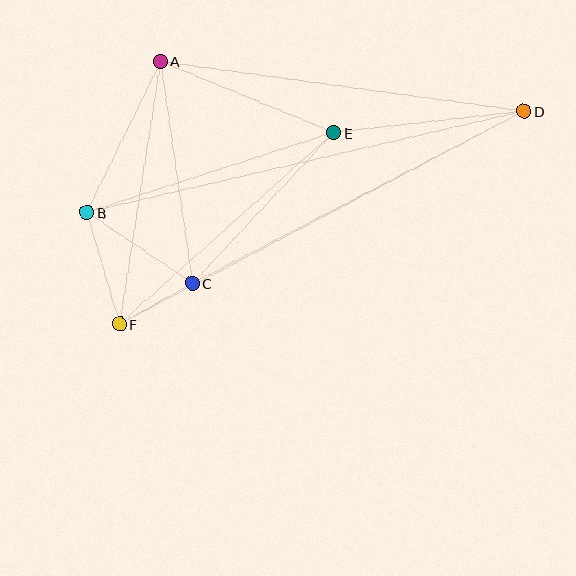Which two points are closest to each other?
Points C and F are closest to each other.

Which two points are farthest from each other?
Points D and F are farthest from each other.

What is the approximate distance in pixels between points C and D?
The distance between C and D is approximately 374 pixels.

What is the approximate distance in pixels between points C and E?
The distance between C and E is approximately 207 pixels.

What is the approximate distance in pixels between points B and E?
The distance between B and E is approximately 260 pixels.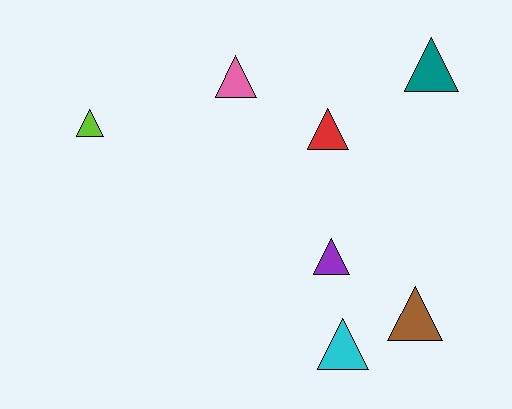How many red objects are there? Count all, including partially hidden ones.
There is 1 red object.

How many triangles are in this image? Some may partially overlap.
There are 7 triangles.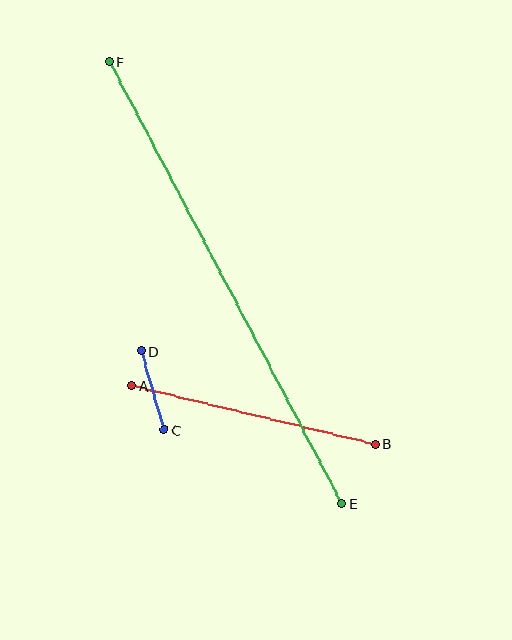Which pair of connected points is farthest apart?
Points E and F are farthest apart.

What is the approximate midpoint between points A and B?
The midpoint is at approximately (253, 415) pixels.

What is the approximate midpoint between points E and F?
The midpoint is at approximately (226, 283) pixels.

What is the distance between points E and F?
The distance is approximately 499 pixels.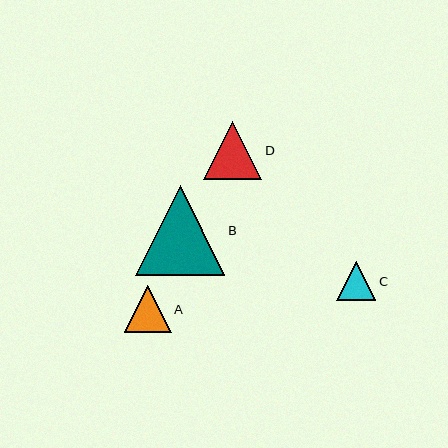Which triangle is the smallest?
Triangle C is the smallest with a size of approximately 39 pixels.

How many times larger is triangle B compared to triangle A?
Triangle B is approximately 1.9 times the size of triangle A.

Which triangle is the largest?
Triangle B is the largest with a size of approximately 89 pixels.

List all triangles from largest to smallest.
From largest to smallest: B, D, A, C.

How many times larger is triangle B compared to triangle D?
Triangle B is approximately 1.5 times the size of triangle D.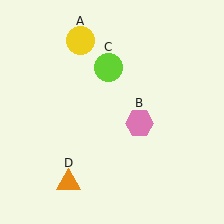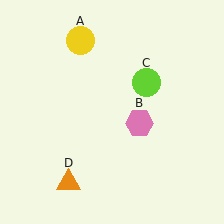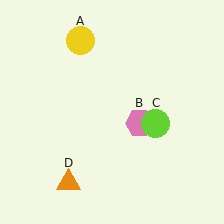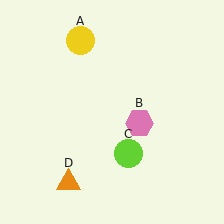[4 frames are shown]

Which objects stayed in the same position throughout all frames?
Yellow circle (object A) and pink hexagon (object B) and orange triangle (object D) remained stationary.